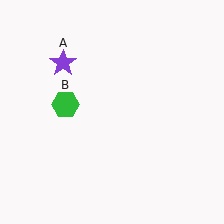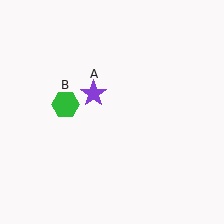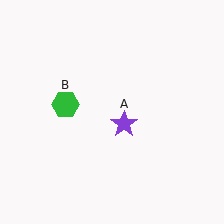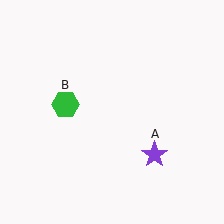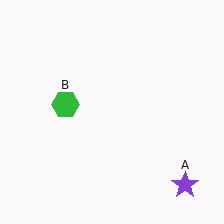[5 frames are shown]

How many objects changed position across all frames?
1 object changed position: purple star (object A).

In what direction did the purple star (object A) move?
The purple star (object A) moved down and to the right.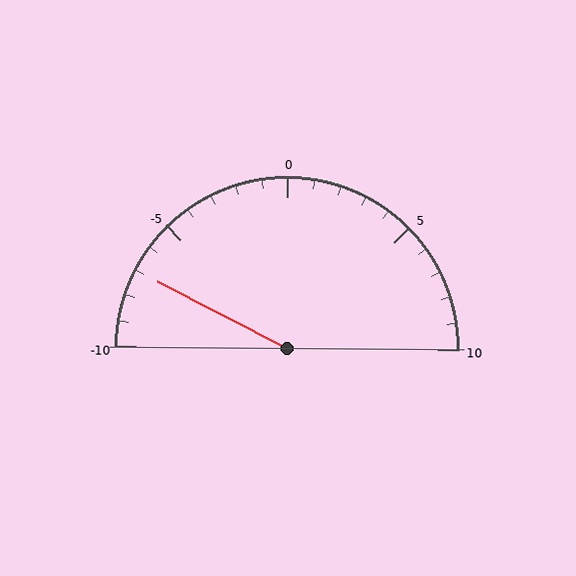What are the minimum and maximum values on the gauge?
The gauge ranges from -10 to 10.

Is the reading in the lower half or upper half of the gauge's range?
The reading is in the lower half of the range (-10 to 10).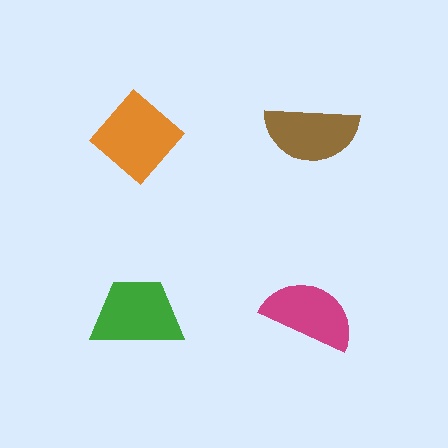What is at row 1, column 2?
A brown semicircle.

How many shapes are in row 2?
2 shapes.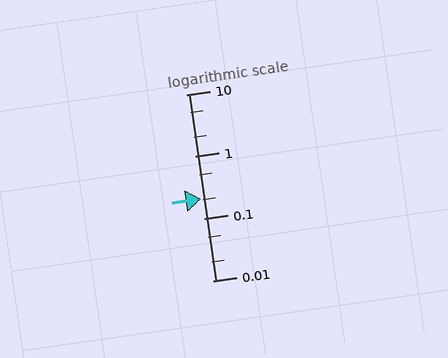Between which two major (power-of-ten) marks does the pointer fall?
The pointer is between 0.1 and 1.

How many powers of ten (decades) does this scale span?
The scale spans 3 decades, from 0.01 to 10.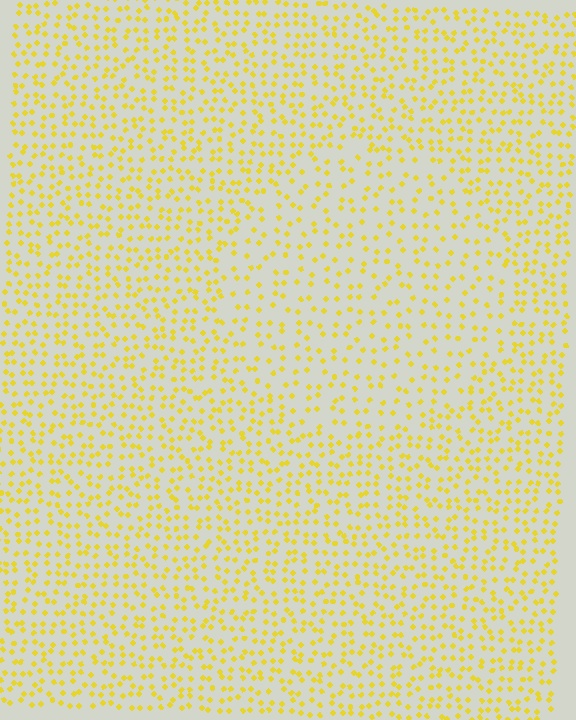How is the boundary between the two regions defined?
The boundary is defined by a change in element density (approximately 1.6x ratio). All elements are the same color, size, and shape.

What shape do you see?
I see a circle.